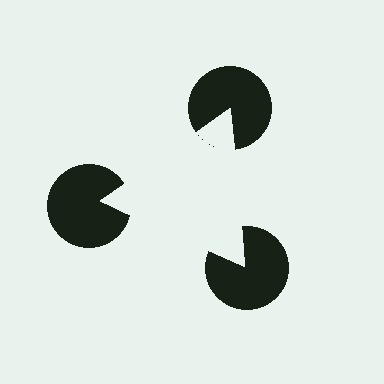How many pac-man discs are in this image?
There are 3 — one at each vertex of the illusory triangle.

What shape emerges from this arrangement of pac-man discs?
An illusory triangle — its edges are inferred from the aligned wedge cuts in the pac-man discs, not physically drawn.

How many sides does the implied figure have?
3 sides.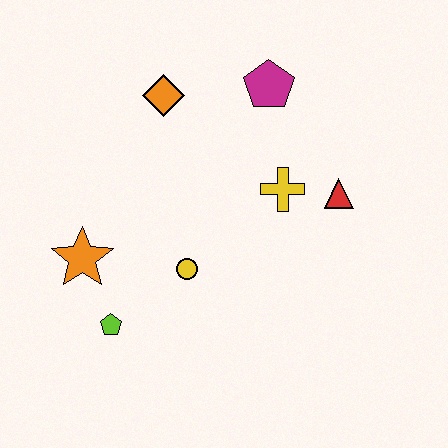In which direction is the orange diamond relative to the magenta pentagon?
The orange diamond is to the left of the magenta pentagon.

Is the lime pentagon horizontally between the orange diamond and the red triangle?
No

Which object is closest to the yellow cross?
The red triangle is closest to the yellow cross.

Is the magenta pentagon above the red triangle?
Yes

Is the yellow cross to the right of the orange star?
Yes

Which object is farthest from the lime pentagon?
The magenta pentagon is farthest from the lime pentagon.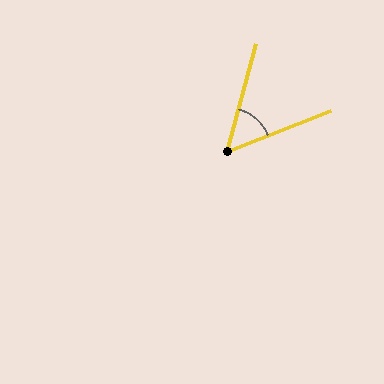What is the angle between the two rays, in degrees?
Approximately 53 degrees.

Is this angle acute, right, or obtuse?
It is acute.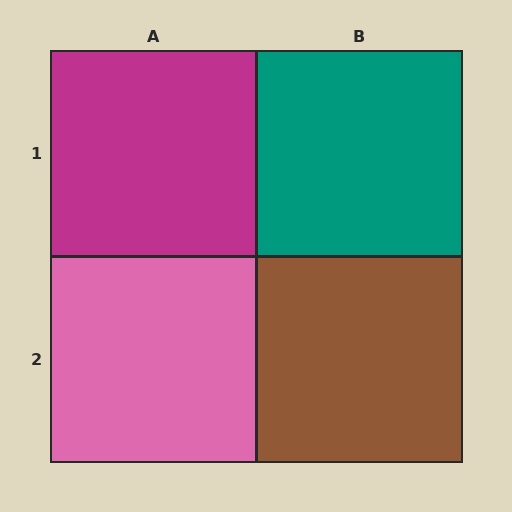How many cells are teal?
1 cell is teal.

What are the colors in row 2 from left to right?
Pink, brown.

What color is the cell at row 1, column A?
Magenta.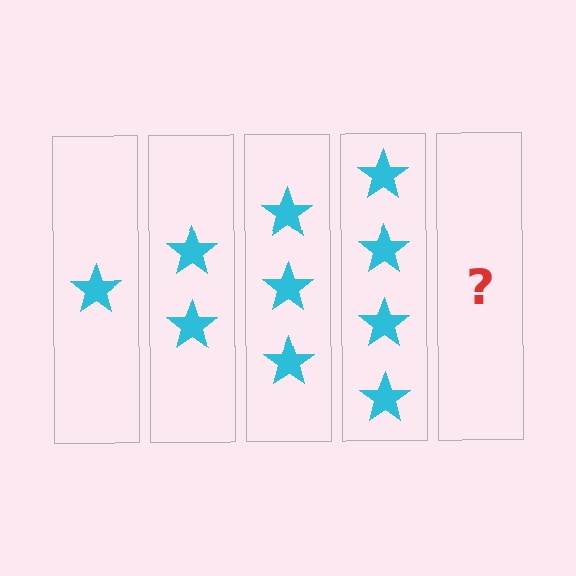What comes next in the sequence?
The next element should be 5 stars.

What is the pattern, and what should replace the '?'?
The pattern is that each step adds one more star. The '?' should be 5 stars.